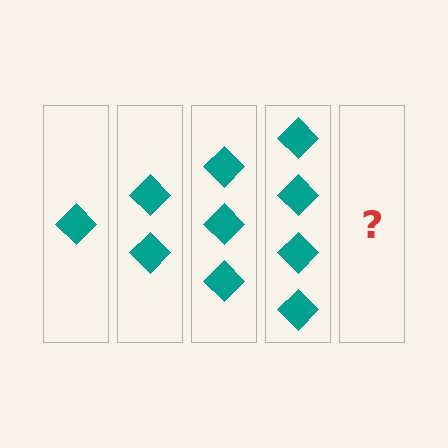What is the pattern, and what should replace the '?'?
The pattern is that each step adds one more diamond. The '?' should be 5 diamonds.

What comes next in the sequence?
The next element should be 5 diamonds.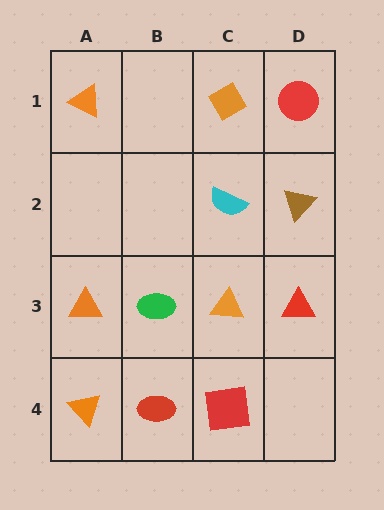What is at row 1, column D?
A red circle.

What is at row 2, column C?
A cyan semicircle.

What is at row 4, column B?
A red ellipse.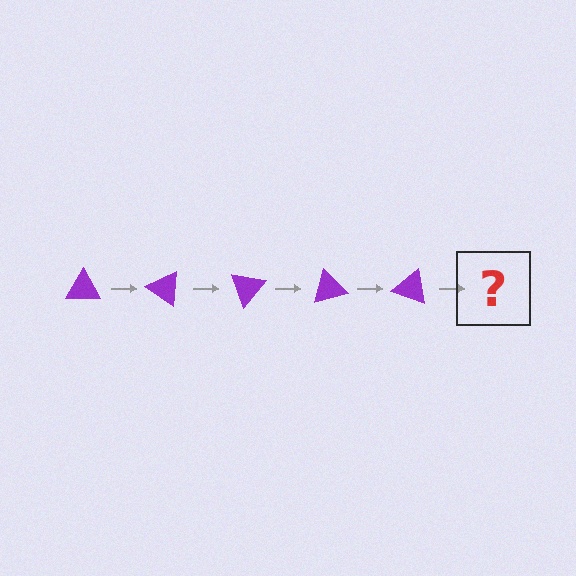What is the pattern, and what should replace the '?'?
The pattern is that the triangle rotates 35 degrees each step. The '?' should be a purple triangle rotated 175 degrees.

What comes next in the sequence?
The next element should be a purple triangle rotated 175 degrees.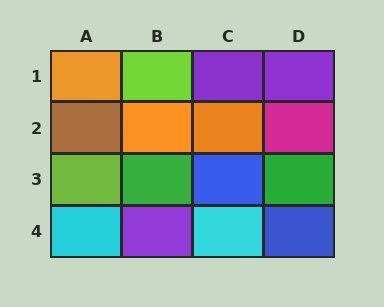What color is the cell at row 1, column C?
Purple.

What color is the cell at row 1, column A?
Orange.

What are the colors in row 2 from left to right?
Brown, orange, orange, magenta.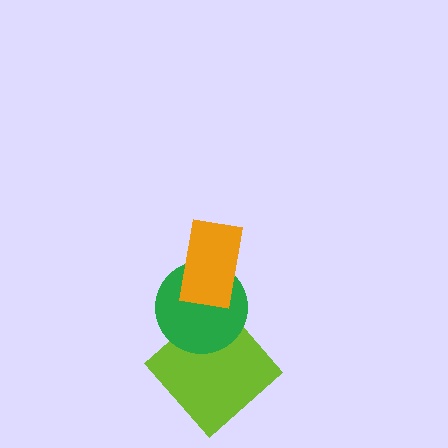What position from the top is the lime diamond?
The lime diamond is 3rd from the top.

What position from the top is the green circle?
The green circle is 2nd from the top.